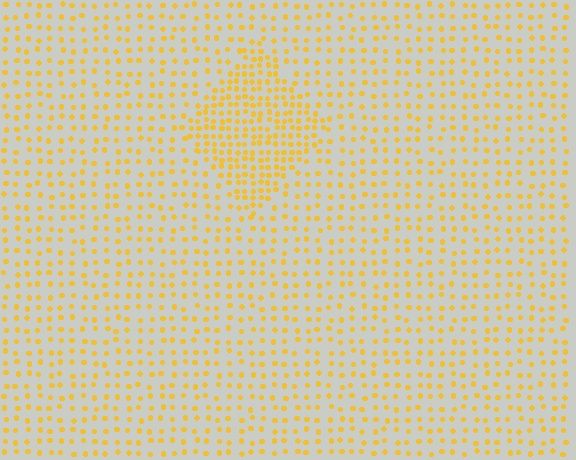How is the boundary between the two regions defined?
The boundary is defined by a change in element density (approximately 2.1x ratio). All elements are the same color, size, and shape.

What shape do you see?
I see a diamond.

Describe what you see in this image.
The image contains small yellow elements arranged at two different densities. A diamond-shaped region is visible where the elements are more densely packed than the surrounding area.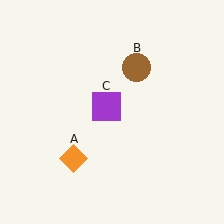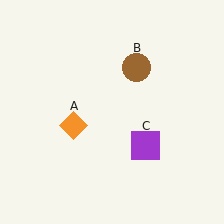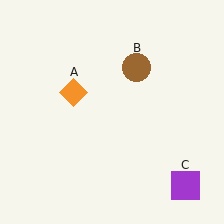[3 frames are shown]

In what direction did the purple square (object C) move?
The purple square (object C) moved down and to the right.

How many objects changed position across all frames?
2 objects changed position: orange diamond (object A), purple square (object C).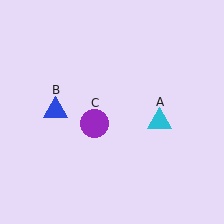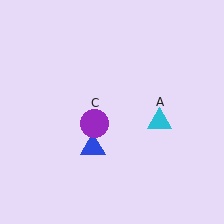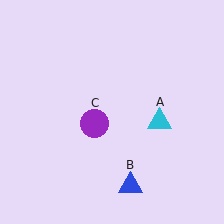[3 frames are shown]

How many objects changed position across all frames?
1 object changed position: blue triangle (object B).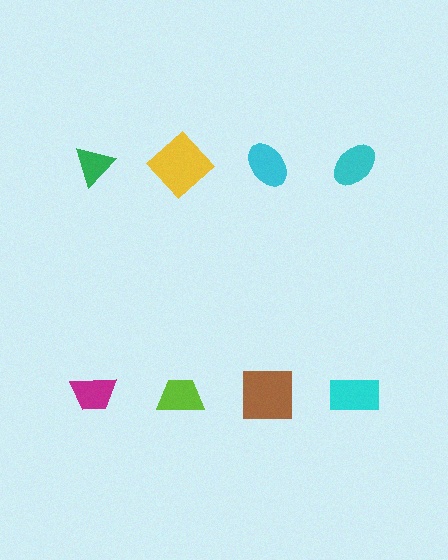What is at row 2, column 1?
A magenta trapezoid.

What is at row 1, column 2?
A yellow diamond.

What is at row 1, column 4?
A cyan ellipse.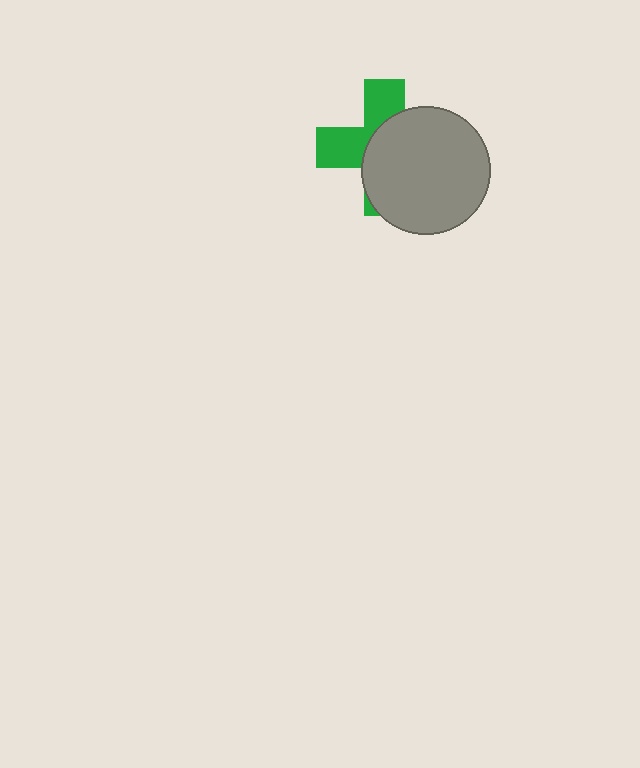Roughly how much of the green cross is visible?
A small part of it is visible (roughly 41%).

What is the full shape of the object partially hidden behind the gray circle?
The partially hidden object is a green cross.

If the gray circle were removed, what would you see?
You would see the complete green cross.